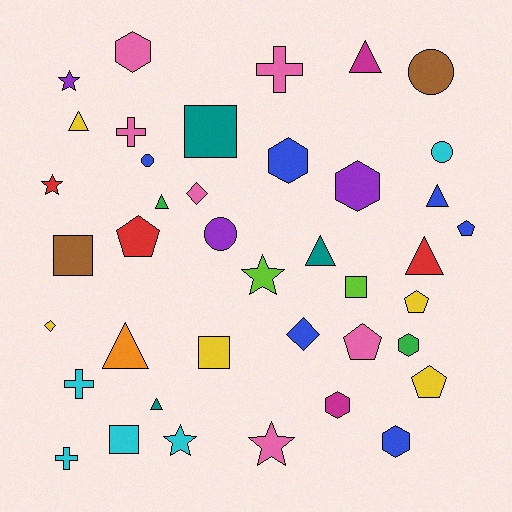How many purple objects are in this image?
There are 3 purple objects.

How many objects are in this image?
There are 40 objects.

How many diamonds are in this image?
There are 3 diamonds.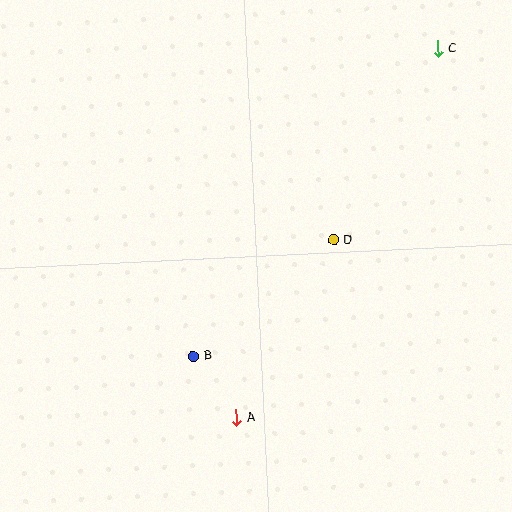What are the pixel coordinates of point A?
Point A is at (237, 418).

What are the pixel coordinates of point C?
Point C is at (438, 49).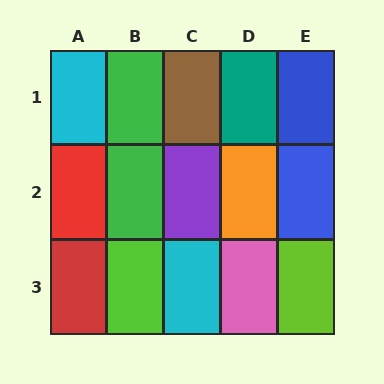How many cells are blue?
2 cells are blue.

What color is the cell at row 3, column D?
Pink.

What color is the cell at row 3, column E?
Lime.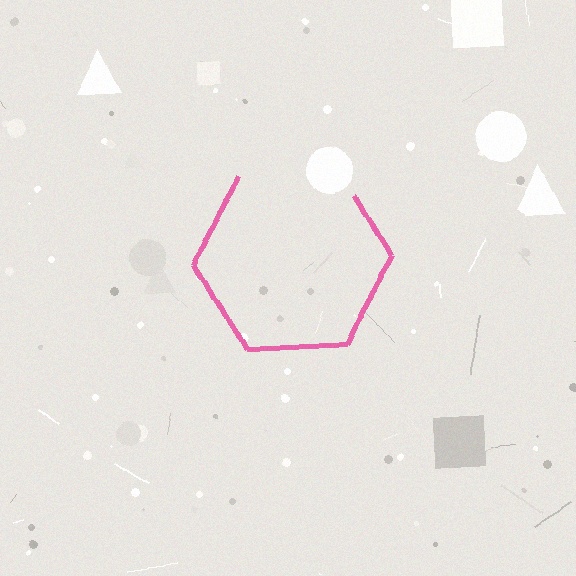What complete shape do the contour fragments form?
The contour fragments form a hexagon.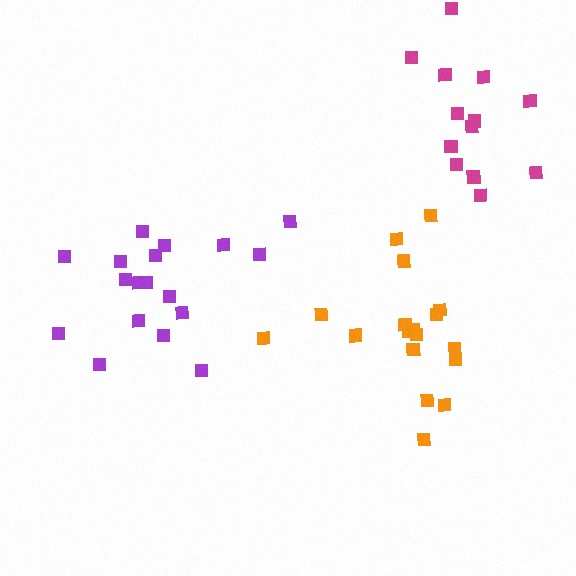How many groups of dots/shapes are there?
There are 3 groups.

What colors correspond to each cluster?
The clusters are colored: orange, magenta, purple.